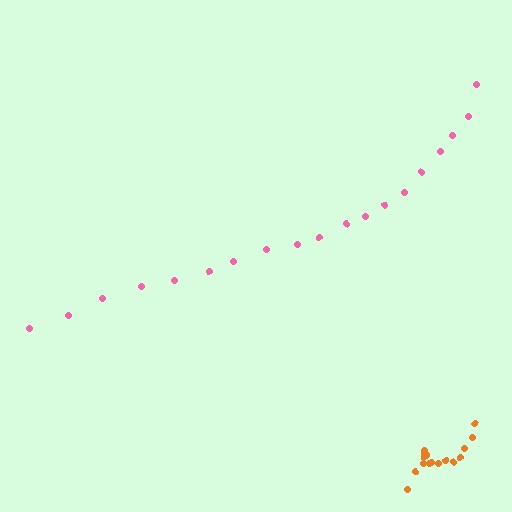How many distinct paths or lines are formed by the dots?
There are 2 distinct paths.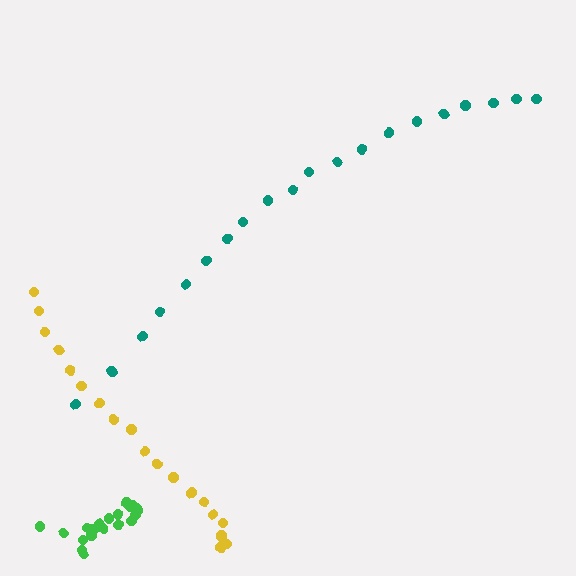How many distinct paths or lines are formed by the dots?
There are 3 distinct paths.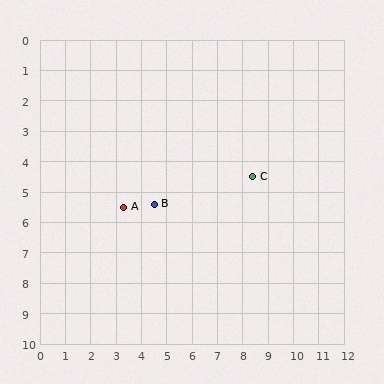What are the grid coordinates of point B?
Point B is at approximately (4.5, 5.4).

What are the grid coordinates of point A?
Point A is at approximately (3.3, 5.5).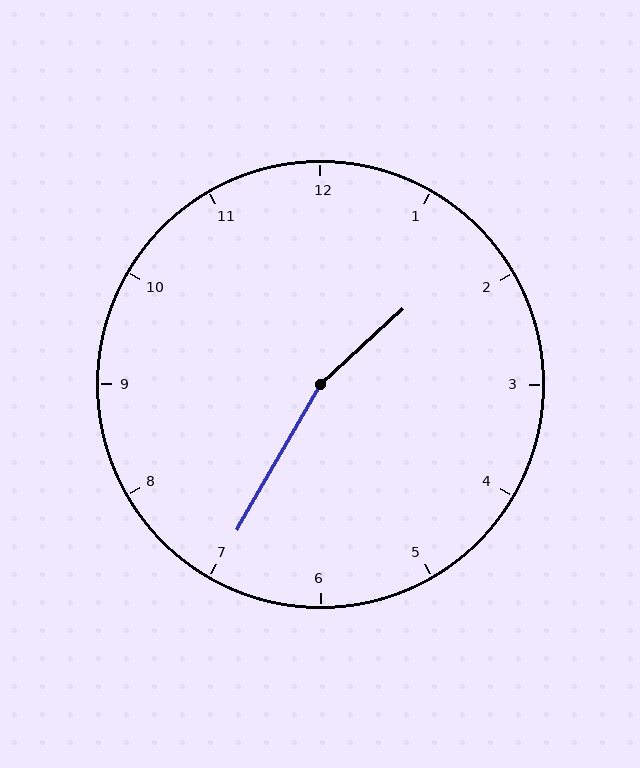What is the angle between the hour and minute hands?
Approximately 162 degrees.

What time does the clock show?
1:35.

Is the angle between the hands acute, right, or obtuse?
It is obtuse.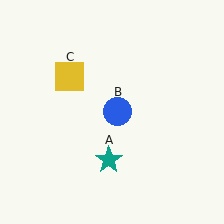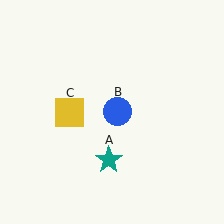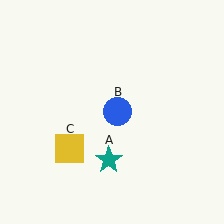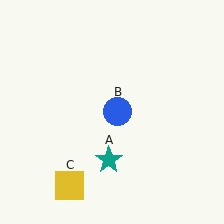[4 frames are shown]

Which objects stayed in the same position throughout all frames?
Teal star (object A) and blue circle (object B) remained stationary.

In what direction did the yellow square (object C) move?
The yellow square (object C) moved down.